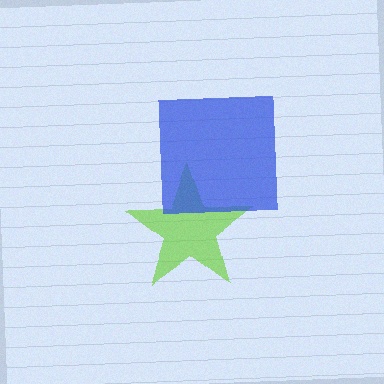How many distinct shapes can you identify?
There are 2 distinct shapes: a lime star, a blue square.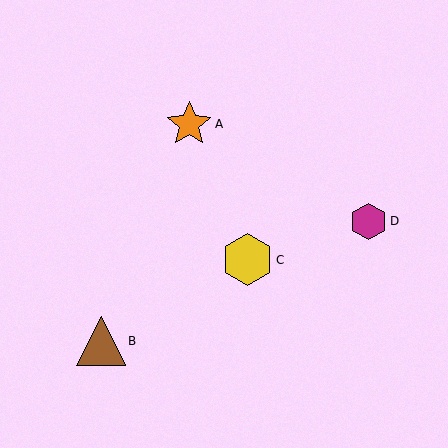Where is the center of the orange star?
The center of the orange star is at (189, 124).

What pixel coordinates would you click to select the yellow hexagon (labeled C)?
Click at (247, 260) to select the yellow hexagon C.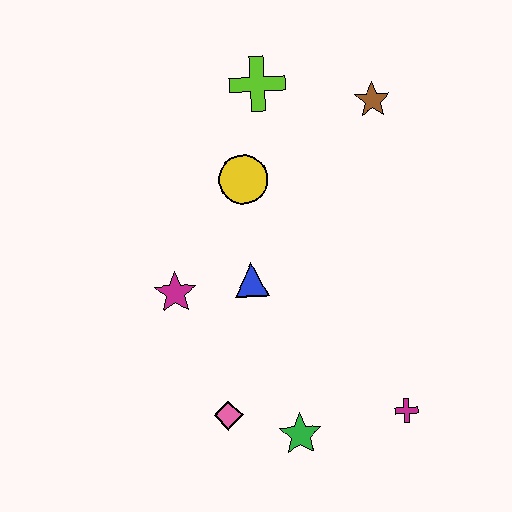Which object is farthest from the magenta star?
The brown star is farthest from the magenta star.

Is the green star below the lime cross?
Yes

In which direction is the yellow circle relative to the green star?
The yellow circle is above the green star.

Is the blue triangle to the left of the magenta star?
No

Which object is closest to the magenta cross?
The green star is closest to the magenta cross.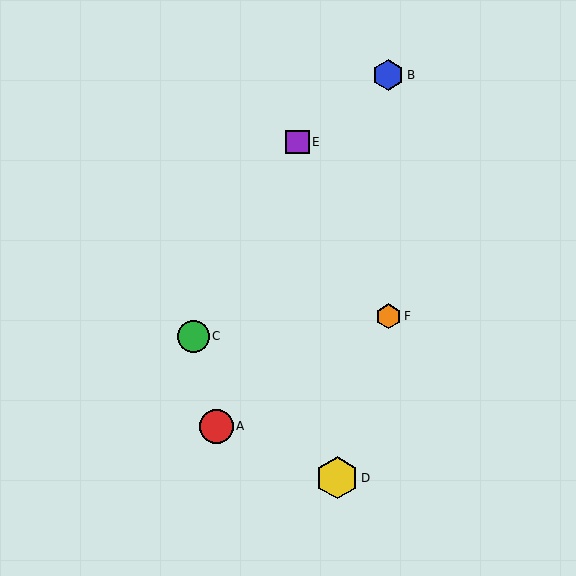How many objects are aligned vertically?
2 objects (B, F) are aligned vertically.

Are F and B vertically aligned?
Yes, both are at x≈388.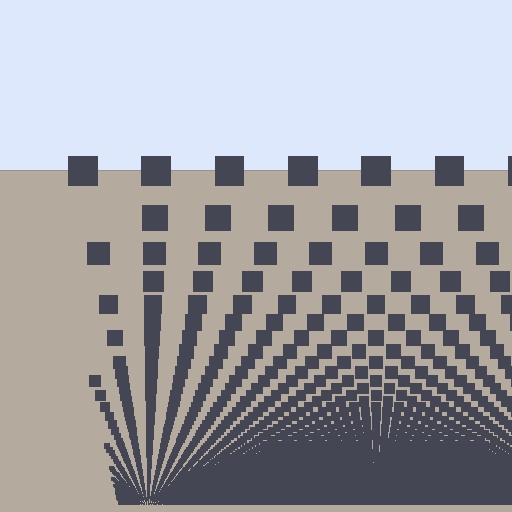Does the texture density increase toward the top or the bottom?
Density increases toward the bottom.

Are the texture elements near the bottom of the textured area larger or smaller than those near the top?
Smaller. The gradient is inverted — elements near the bottom are smaller and denser.